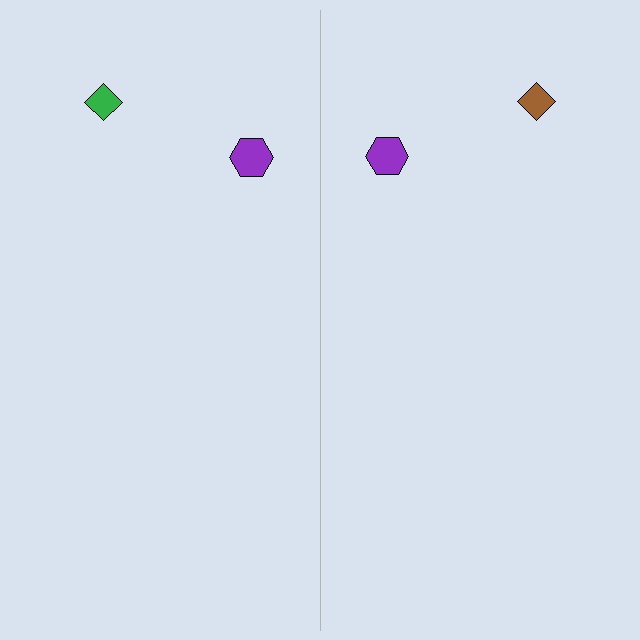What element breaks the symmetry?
The brown diamond on the right side breaks the symmetry — its mirror counterpart is green.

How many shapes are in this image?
There are 4 shapes in this image.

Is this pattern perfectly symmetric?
No, the pattern is not perfectly symmetric. The brown diamond on the right side breaks the symmetry — its mirror counterpart is green.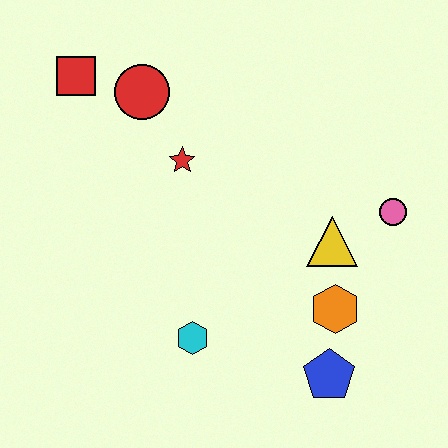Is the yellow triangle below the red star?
Yes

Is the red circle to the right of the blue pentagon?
No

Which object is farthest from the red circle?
The blue pentagon is farthest from the red circle.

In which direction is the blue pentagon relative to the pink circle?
The blue pentagon is below the pink circle.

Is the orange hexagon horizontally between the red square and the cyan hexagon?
No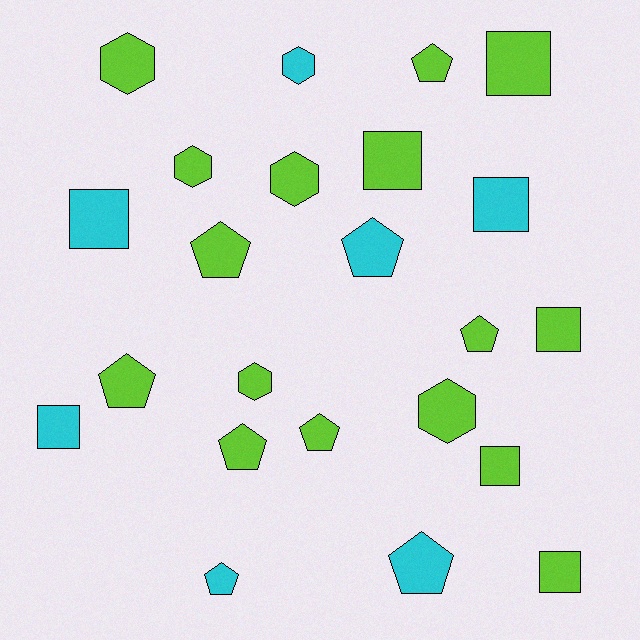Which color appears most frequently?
Lime, with 16 objects.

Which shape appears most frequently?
Pentagon, with 9 objects.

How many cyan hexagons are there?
There is 1 cyan hexagon.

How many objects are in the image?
There are 23 objects.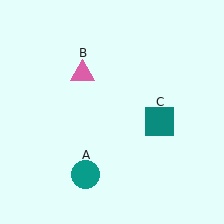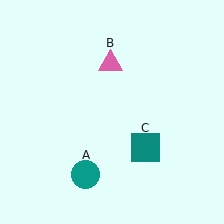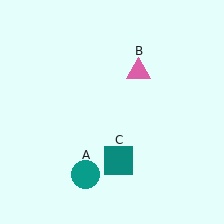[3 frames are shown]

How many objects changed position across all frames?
2 objects changed position: pink triangle (object B), teal square (object C).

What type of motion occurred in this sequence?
The pink triangle (object B), teal square (object C) rotated clockwise around the center of the scene.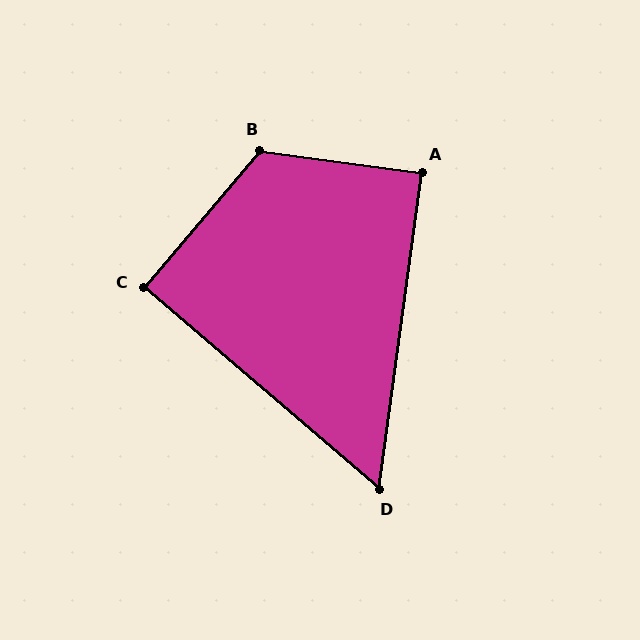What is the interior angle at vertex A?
Approximately 90 degrees (approximately right).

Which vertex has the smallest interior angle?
D, at approximately 57 degrees.